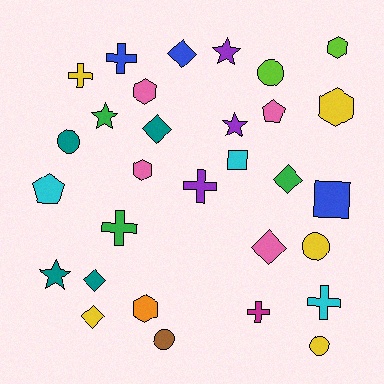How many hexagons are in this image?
There are 5 hexagons.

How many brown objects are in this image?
There is 1 brown object.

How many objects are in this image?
There are 30 objects.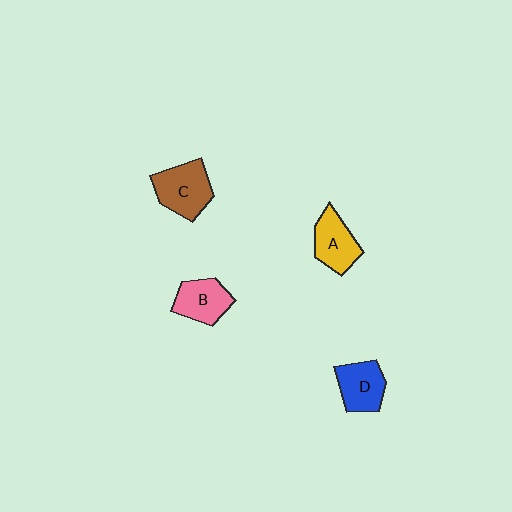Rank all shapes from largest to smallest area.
From largest to smallest: C (brown), A (yellow), B (pink), D (blue).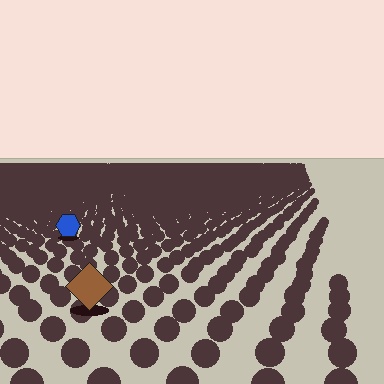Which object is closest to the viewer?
The brown diamond is closest. The texture marks near it are larger and more spread out.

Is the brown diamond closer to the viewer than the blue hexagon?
Yes. The brown diamond is closer — you can tell from the texture gradient: the ground texture is coarser near it.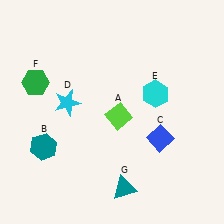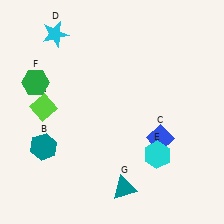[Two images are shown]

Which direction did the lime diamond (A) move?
The lime diamond (A) moved left.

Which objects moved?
The objects that moved are: the lime diamond (A), the cyan star (D), the cyan hexagon (E).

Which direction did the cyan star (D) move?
The cyan star (D) moved up.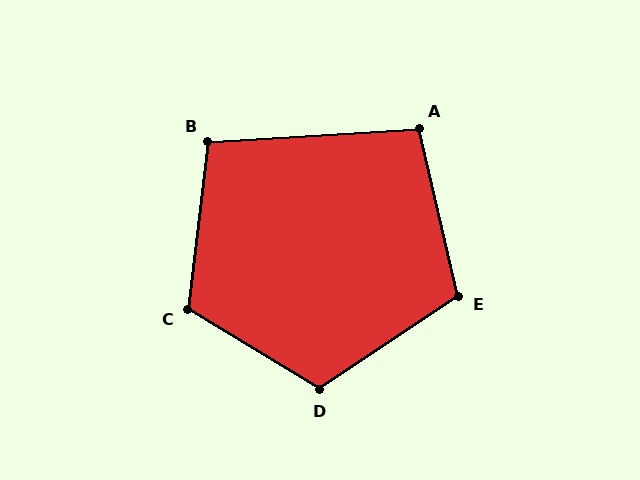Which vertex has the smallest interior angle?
A, at approximately 99 degrees.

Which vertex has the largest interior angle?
D, at approximately 115 degrees.